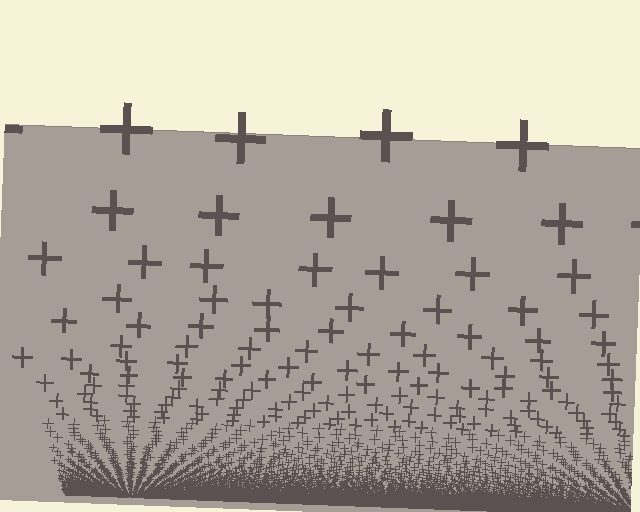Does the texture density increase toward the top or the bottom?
Density increases toward the bottom.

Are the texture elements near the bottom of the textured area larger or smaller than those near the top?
Smaller. The gradient is inverted — elements near the bottom are smaller and denser.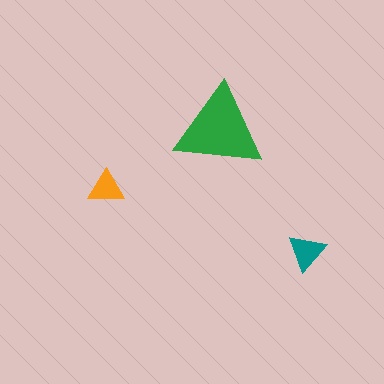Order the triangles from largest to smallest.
the green one, the teal one, the orange one.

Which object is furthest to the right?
The teal triangle is rightmost.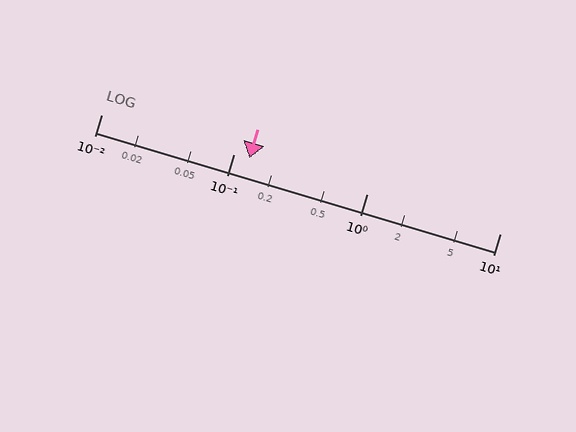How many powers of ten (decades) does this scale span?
The scale spans 3 decades, from 0.01 to 10.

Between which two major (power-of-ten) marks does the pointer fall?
The pointer is between 0.1 and 1.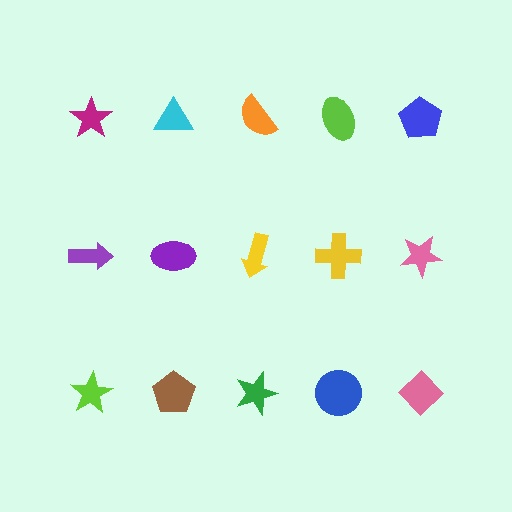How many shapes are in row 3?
5 shapes.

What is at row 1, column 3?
An orange semicircle.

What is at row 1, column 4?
A lime ellipse.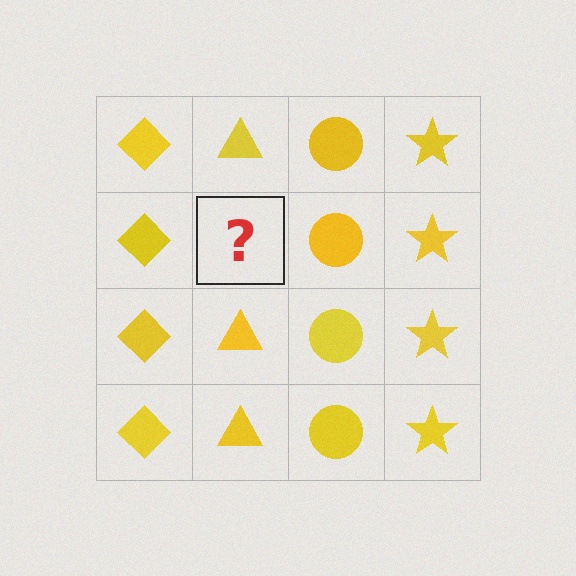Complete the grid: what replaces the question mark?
The question mark should be replaced with a yellow triangle.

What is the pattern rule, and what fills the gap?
The rule is that each column has a consistent shape. The gap should be filled with a yellow triangle.